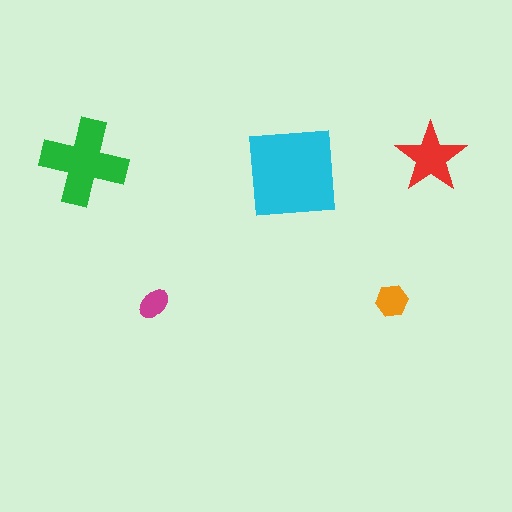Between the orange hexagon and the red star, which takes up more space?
The red star.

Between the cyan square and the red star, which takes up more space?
The cyan square.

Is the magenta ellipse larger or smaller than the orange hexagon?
Smaller.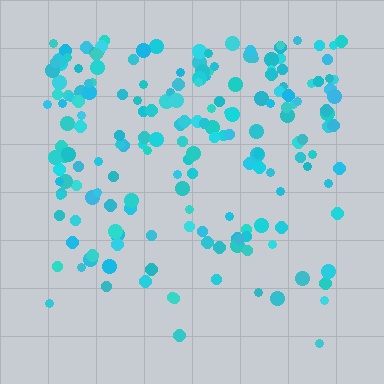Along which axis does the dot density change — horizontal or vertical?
Vertical.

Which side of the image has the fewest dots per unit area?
The bottom.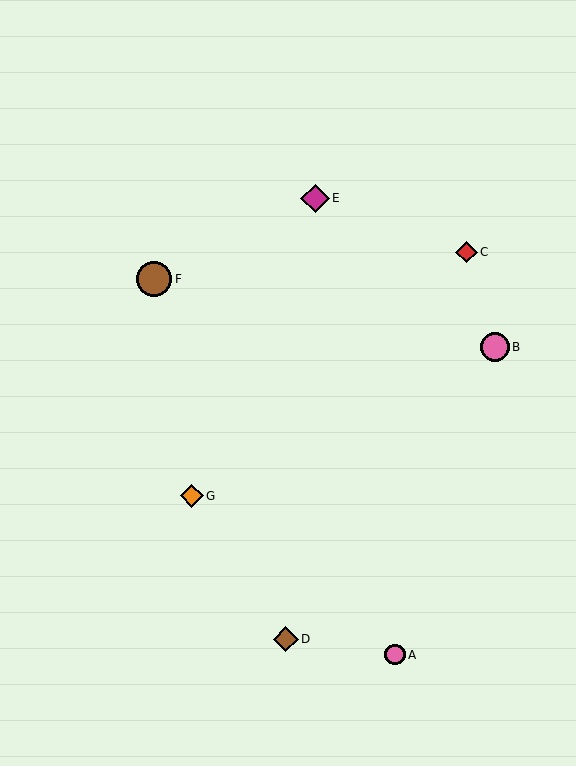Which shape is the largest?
The brown circle (labeled F) is the largest.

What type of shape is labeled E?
Shape E is a magenta diamond.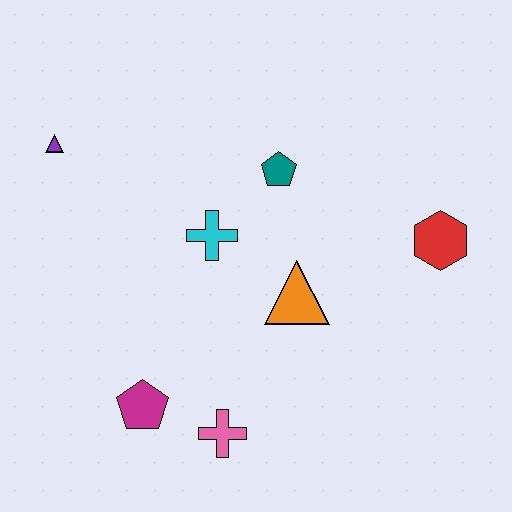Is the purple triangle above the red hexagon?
Yes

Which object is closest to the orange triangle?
The cyan cross is closest to the orange triangle.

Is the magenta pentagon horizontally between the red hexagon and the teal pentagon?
No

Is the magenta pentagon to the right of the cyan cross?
No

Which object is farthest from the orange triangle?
The purple triangle is farthest from the orange triangle.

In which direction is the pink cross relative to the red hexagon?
The pink cross is to the left of the red hexagon.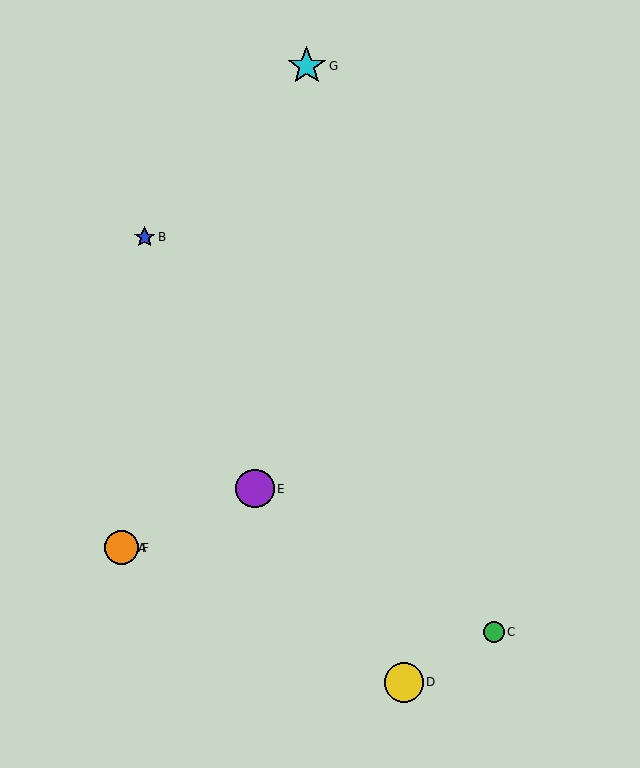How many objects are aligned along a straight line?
3 objects (A, E, F) are aligned along a straight line.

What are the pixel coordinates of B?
Object B is at (145, 237).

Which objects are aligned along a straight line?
Objects A, E, F are aligned along a straight line.